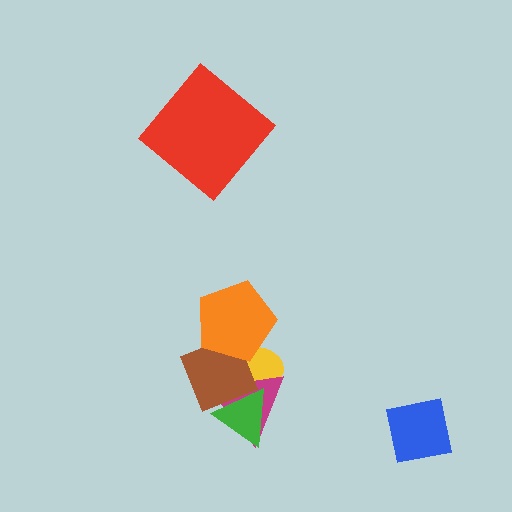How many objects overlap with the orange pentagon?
2 objects overlap with the orange pentagon.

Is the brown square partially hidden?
Yes, it is partially covered by another shape.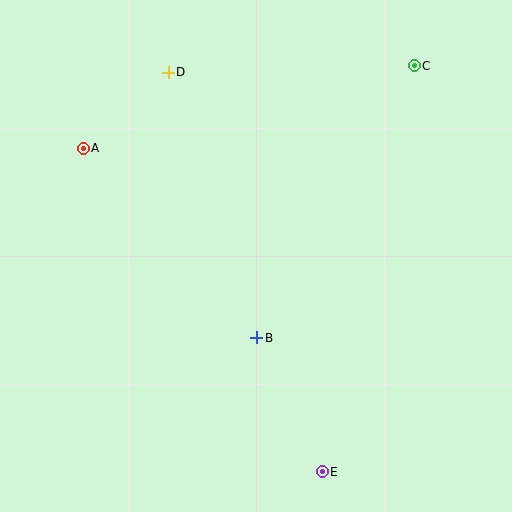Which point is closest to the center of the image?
Point B at (257, 338) is closest to the center.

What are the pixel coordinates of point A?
Point A is at (83, 148).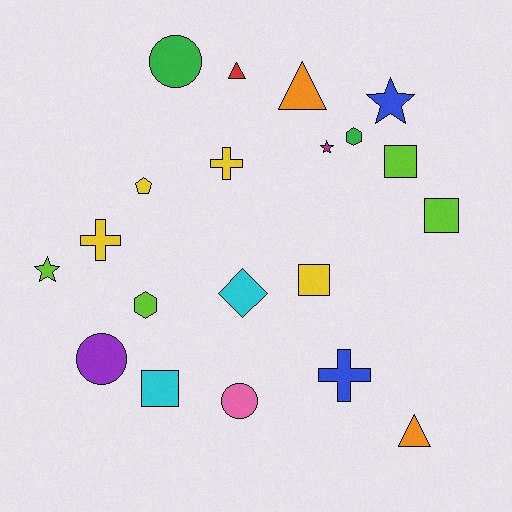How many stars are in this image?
There are 3 stars.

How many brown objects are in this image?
There are no brown objects.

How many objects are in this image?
There are 20 objects.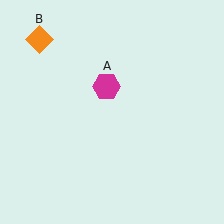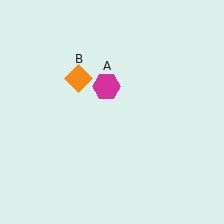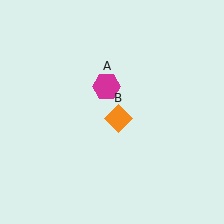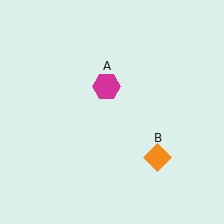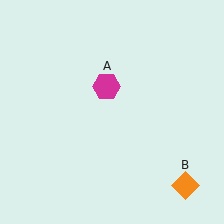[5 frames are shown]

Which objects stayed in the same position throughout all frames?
Magenta hexagon (object A) remained stationary.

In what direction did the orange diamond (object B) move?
The orange diamond (object B) moved down and to the right.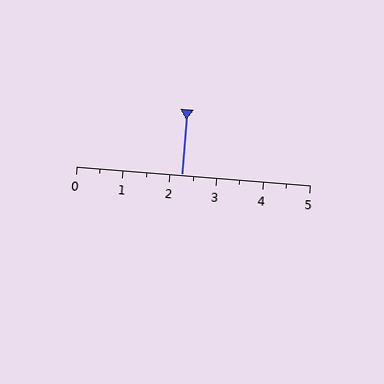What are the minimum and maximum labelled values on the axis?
The axis runs from 0 to 5.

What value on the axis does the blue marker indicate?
The marker indicates approximately 2.2.